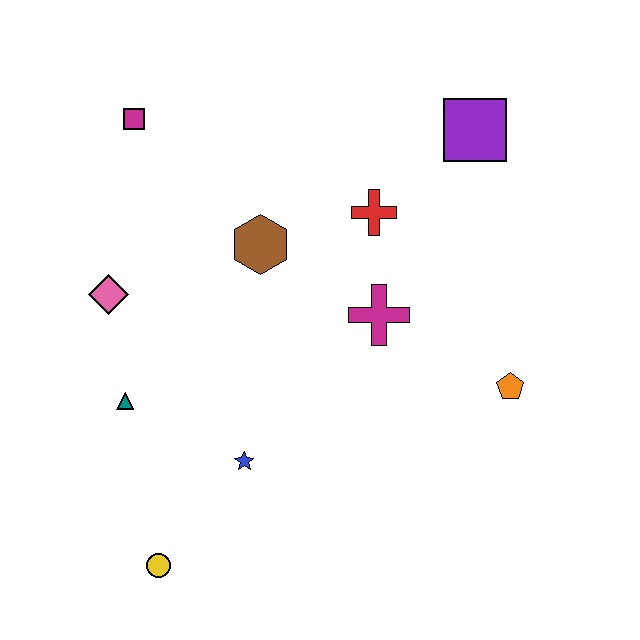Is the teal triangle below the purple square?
Yes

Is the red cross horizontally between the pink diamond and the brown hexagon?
No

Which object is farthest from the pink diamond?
The orange pentagon is farthest from the pink diamond.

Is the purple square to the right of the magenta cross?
Yes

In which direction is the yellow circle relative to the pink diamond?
The yellow circle is below the pink diamond.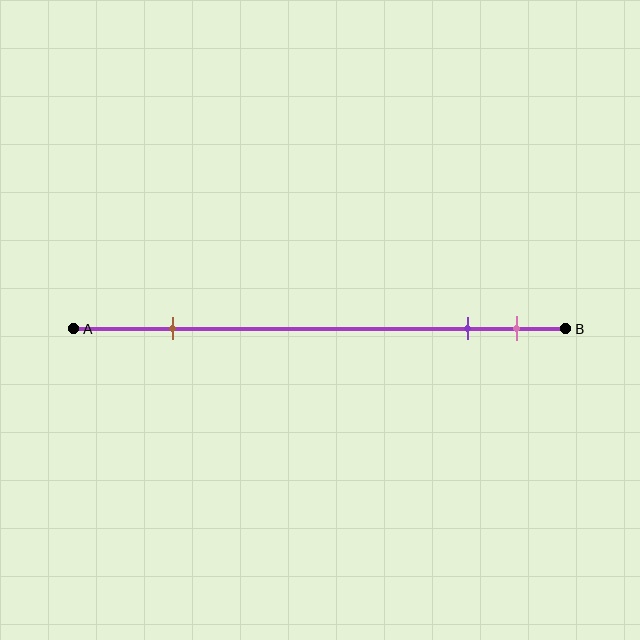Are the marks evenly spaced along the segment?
No, the marks are not evenly spaced.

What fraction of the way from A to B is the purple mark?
The purple mark is approximately 80% (0.8) of the way from A to B.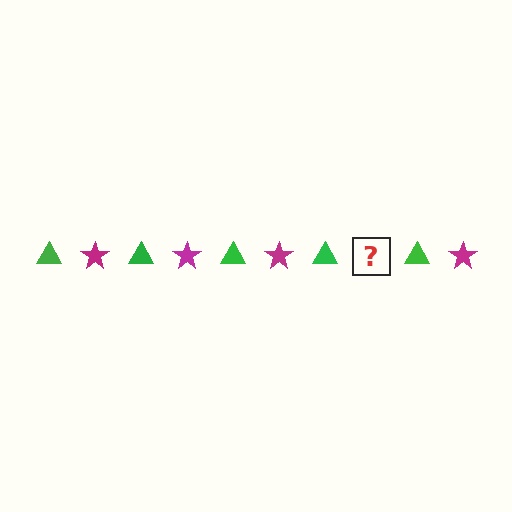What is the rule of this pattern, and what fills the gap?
The rule is that the pattern alternates between green triangle and magenta star. The gap should be filled with a magenta star.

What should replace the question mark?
The question mark should be replaced with a magenta star.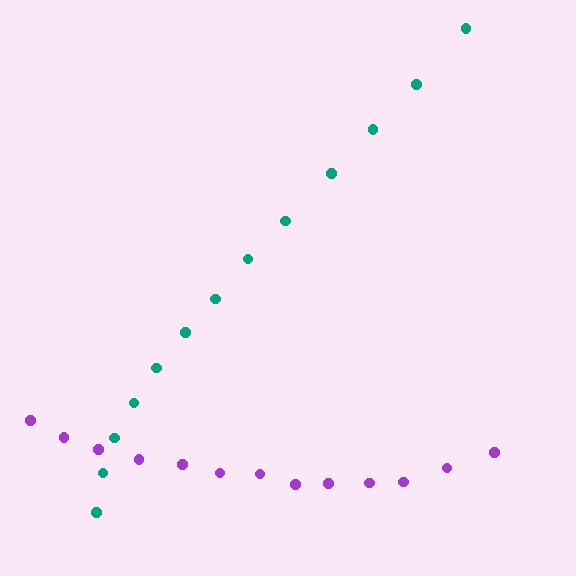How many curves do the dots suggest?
There are 2 distinct paths.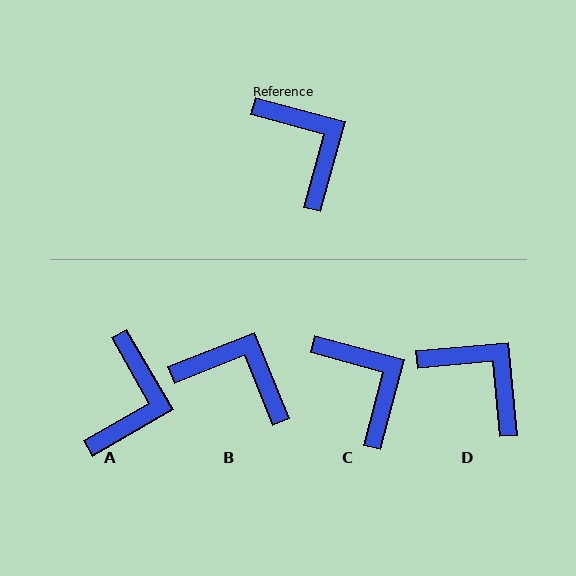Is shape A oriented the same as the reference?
No, it is off by about 45 degrees.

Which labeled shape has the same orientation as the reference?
C.